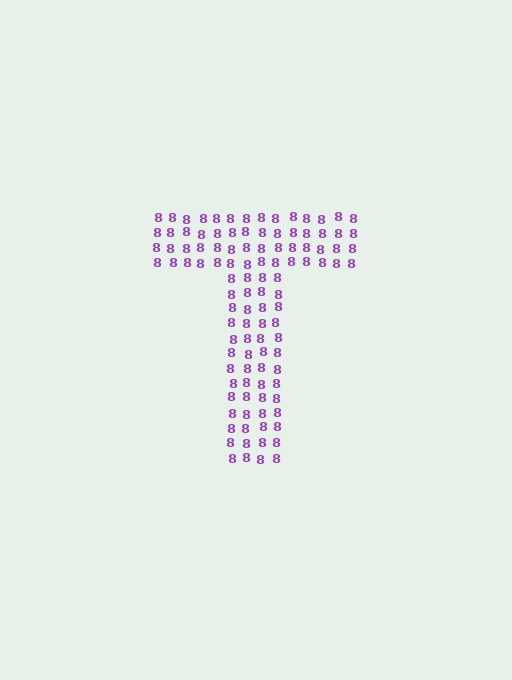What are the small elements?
The small elements are digit 8's.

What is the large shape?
The large shape is the letter T.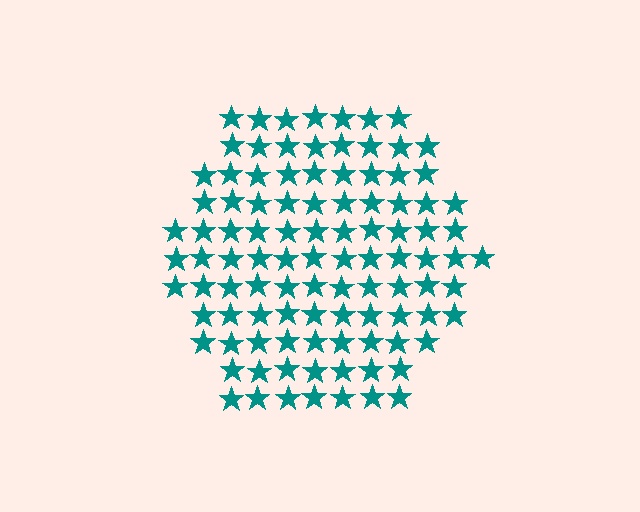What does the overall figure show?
The overall figure shows a hexagon.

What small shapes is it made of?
It is made of small stars.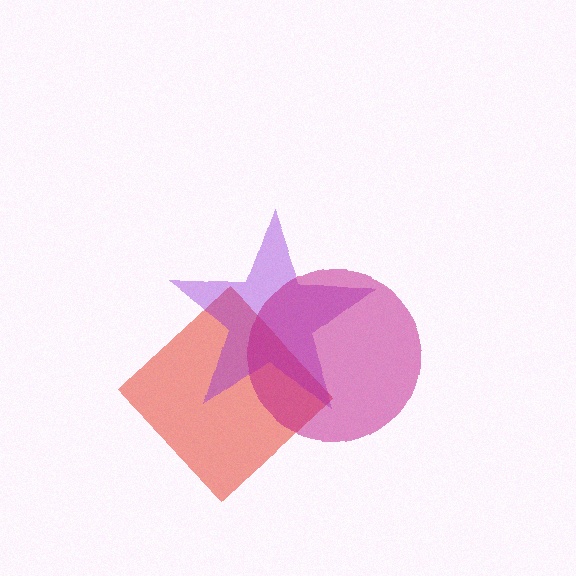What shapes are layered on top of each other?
The layered shapes are: a red diamond, a purple star, a magenta circle.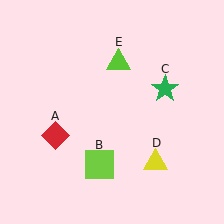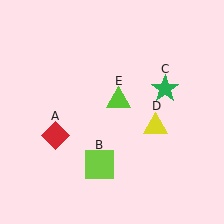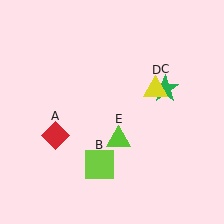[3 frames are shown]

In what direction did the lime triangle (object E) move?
The lime triangle (object E) moved down.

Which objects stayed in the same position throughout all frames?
Red diamond (object A) and lime square (object B) and green star (object C) remained stationary.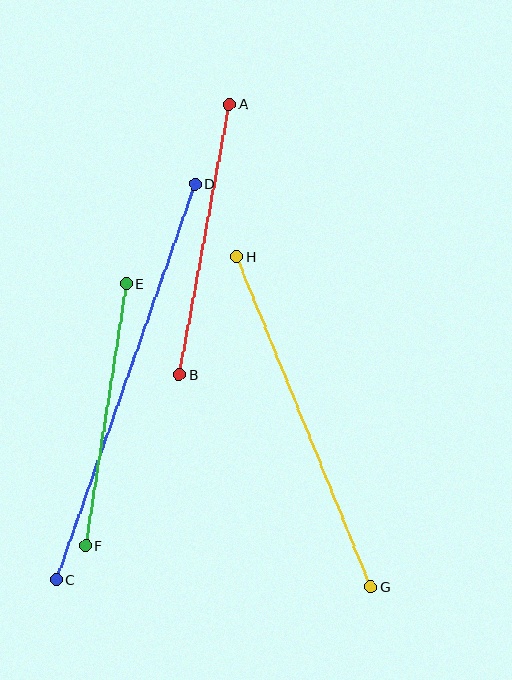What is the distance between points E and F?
The distance is approximately 265 pixels.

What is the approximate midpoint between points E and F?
The midpoint is at approximately (106, 414) pixels.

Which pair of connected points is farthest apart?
Points C and D are farthest apart.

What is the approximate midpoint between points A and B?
The midpoint is at approximately (204, 239) pixels.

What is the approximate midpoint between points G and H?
The midpoint is at approximately (304, 422) pixels.